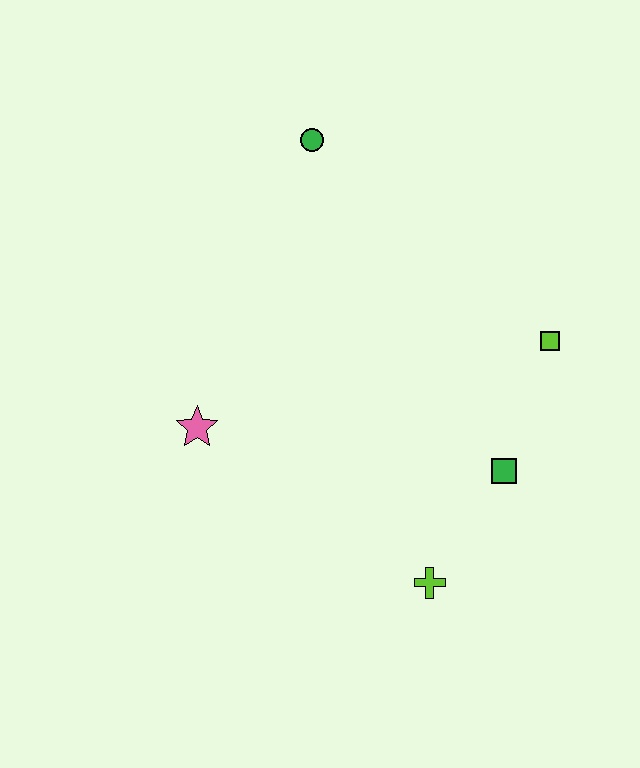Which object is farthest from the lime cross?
The green circle is farthest from the lime cross.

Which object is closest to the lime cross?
The green square is closest to the lime cross.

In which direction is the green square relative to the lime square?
The green square is below the lime square.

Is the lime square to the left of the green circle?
No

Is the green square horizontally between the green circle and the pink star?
No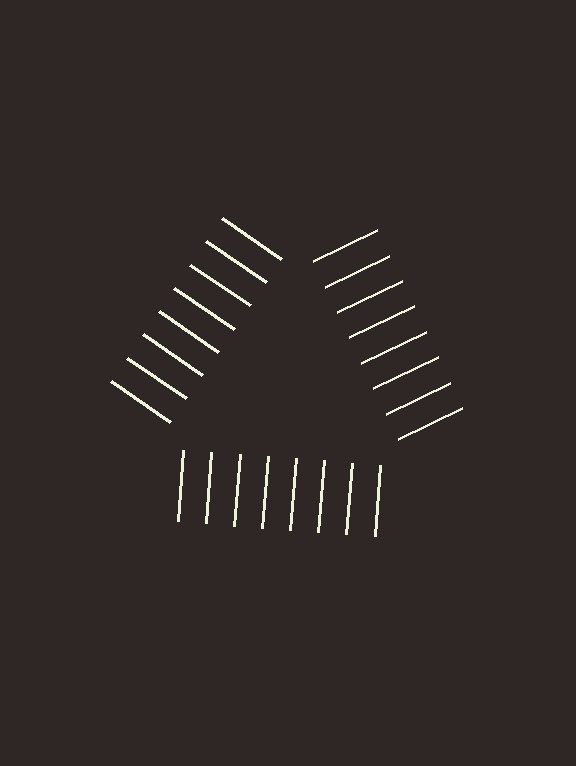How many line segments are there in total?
24 — 8 along each of the 3 edges.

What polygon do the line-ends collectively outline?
An illusory triangle — the line segments terminate on its edges but no continuous stroke is drawn.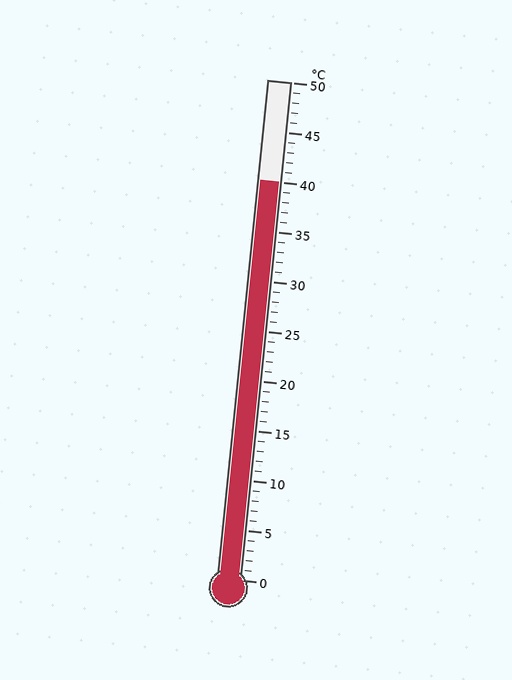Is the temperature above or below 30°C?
The temperature is above 30°C.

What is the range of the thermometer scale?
The thermometer scale ranges from 0°C to 50°C.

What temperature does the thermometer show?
The thermometer shows approximately 40°C.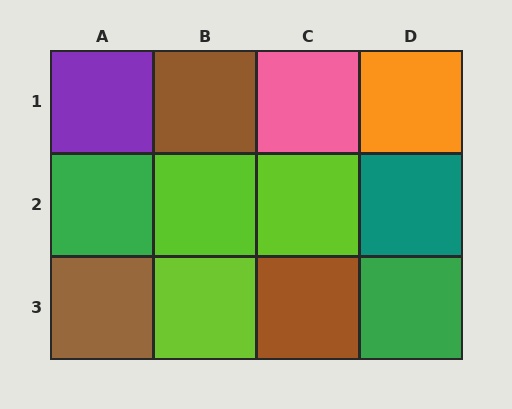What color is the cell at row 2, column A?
Green.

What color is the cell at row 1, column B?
Brown.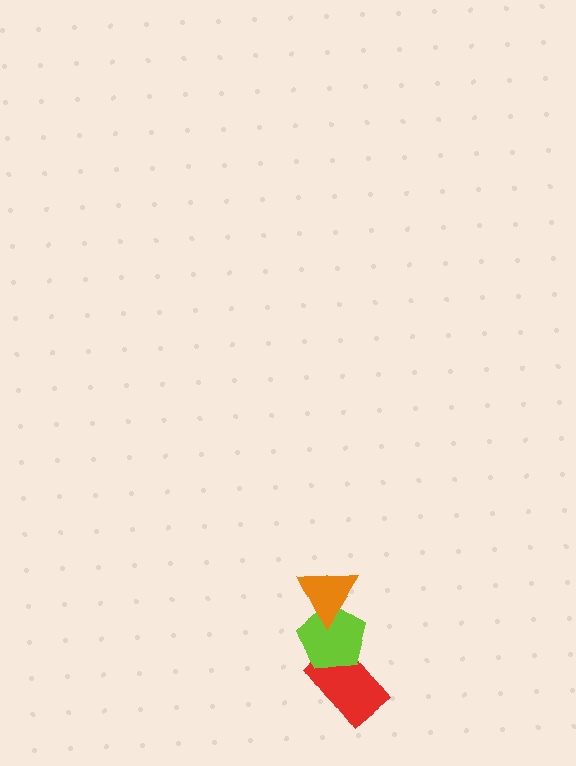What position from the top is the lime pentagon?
The lime pentagon is 2nd from the top.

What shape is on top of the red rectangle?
The lime pentagon is on top of the red rectangle.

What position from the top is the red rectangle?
The red rectangle is 3rd from the top.